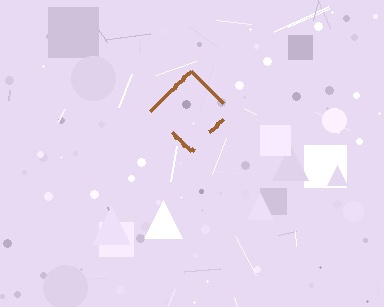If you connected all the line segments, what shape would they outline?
They would outline a diamond.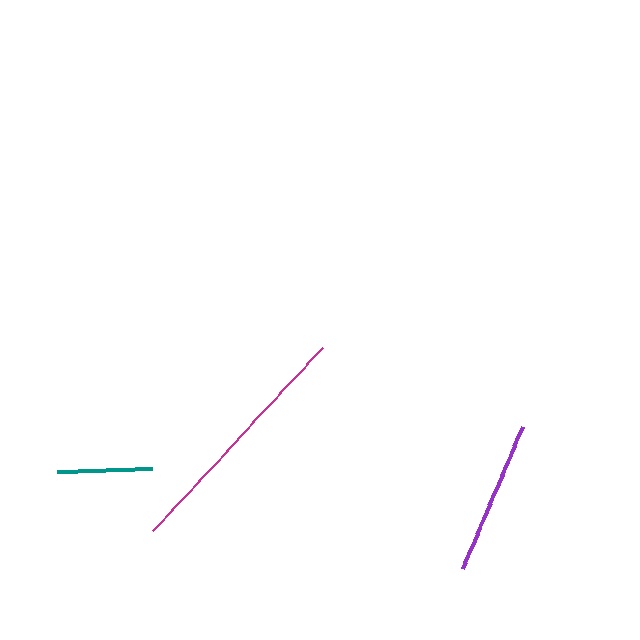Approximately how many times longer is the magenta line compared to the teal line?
The magenta line is approximately 2.6 times the length of the teal line.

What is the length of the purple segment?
The purple segment is approximately 155 pixels long.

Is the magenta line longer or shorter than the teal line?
The magenta line is longer than the teal line.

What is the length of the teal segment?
The teal segment is approximately 94 pixels long.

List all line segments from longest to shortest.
From longest to shortest: magenta, purple, teal.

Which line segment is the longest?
The magenta line is the longest at approximately 250 pixels.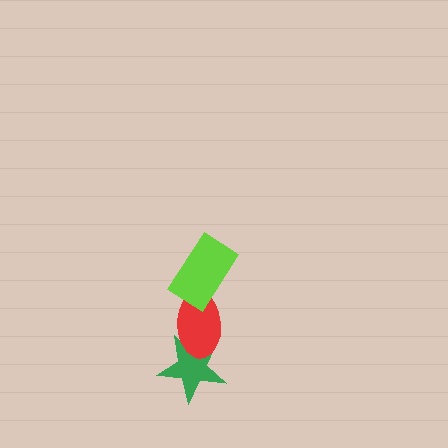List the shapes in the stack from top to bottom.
From top to bottom: the lime rectangle, the red ellipse, the green star.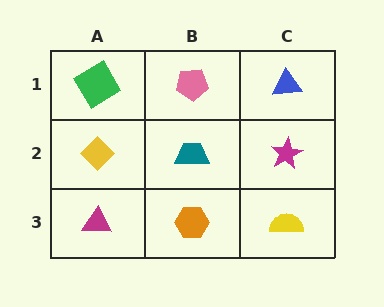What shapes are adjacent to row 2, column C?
A blue triangle (row 1, column C), a yellow semicircle (row 3, column C), a teal trapezoid (row 2, column B).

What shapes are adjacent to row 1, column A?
A yellow diamond (row 2, column A), a pink pentagon (row 1, column B).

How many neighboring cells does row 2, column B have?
4.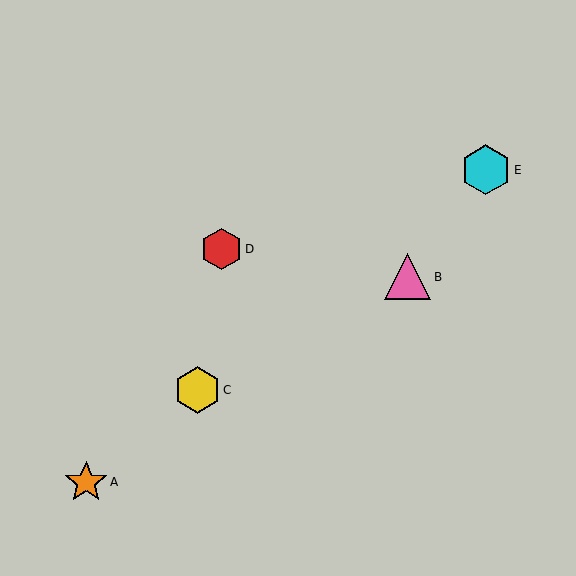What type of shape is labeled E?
Shape E is a cyan hexagon.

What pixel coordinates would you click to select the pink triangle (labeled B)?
Click at (408, 277) to select the pink triangle B.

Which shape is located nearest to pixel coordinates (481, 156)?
The cyan hexagon (labeled E) at (486, 170) is nearest to that location.